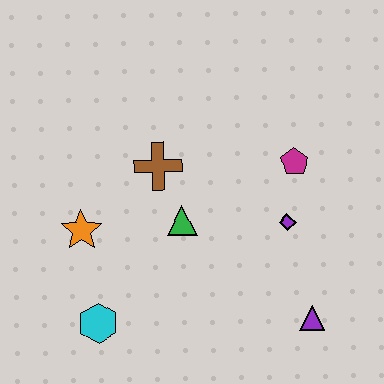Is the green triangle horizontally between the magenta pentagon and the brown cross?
Yes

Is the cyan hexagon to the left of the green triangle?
Yes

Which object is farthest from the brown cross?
The purple triangle is farthest from the brown cross.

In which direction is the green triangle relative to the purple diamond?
The green triangle is to the left of the purple diamond.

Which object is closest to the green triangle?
The brown cross is closest to the green triangle.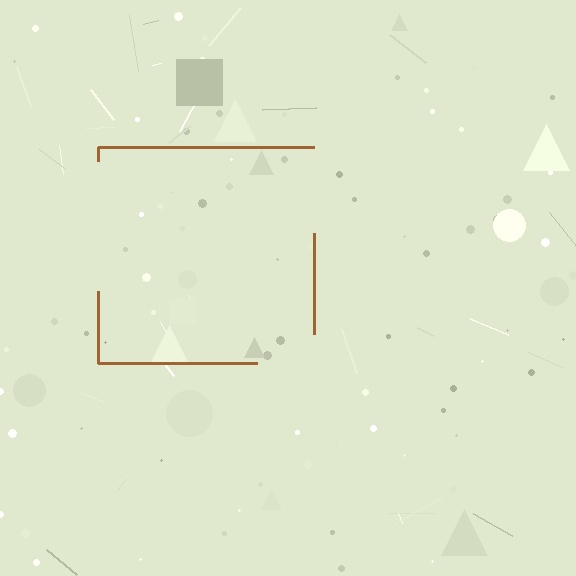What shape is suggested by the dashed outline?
The dashed outline suggests a square.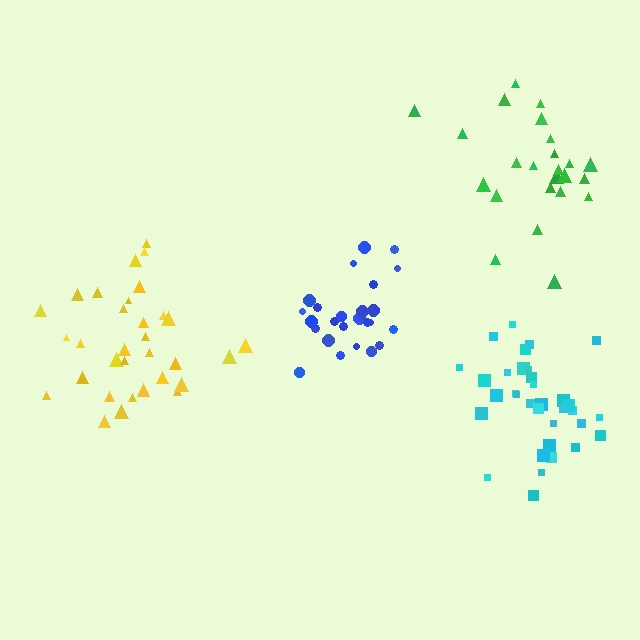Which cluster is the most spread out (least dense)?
Green.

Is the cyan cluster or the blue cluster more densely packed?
Blue.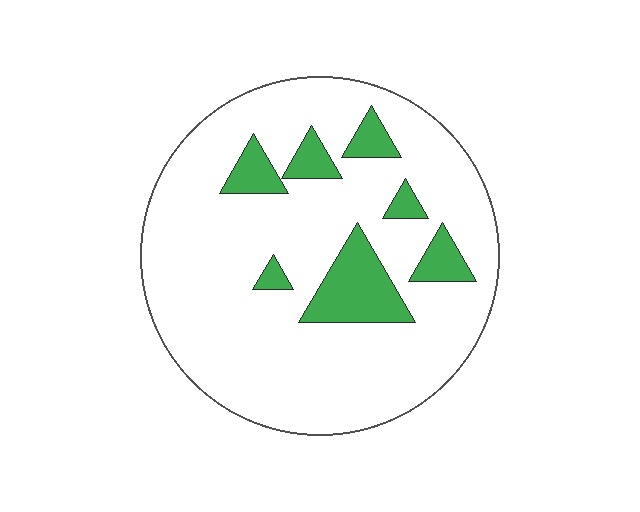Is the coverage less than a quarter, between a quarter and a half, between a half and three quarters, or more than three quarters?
Less than a quarter.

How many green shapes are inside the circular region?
7.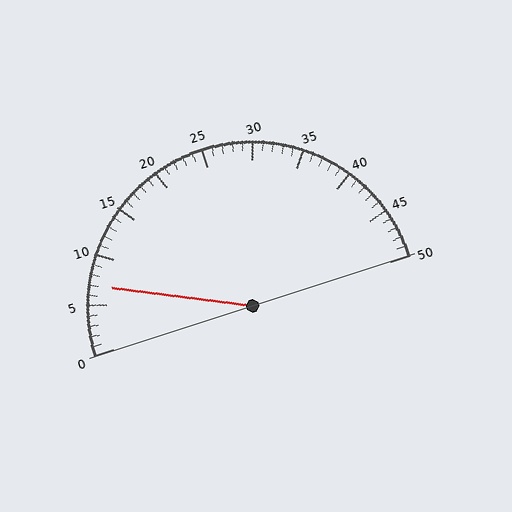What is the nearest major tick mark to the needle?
The nearest major tick mark is 5.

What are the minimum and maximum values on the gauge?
The gauge ranges from 0 to 50.